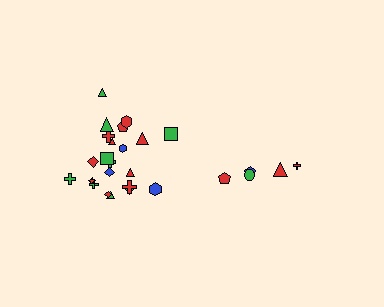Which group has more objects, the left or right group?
The left group.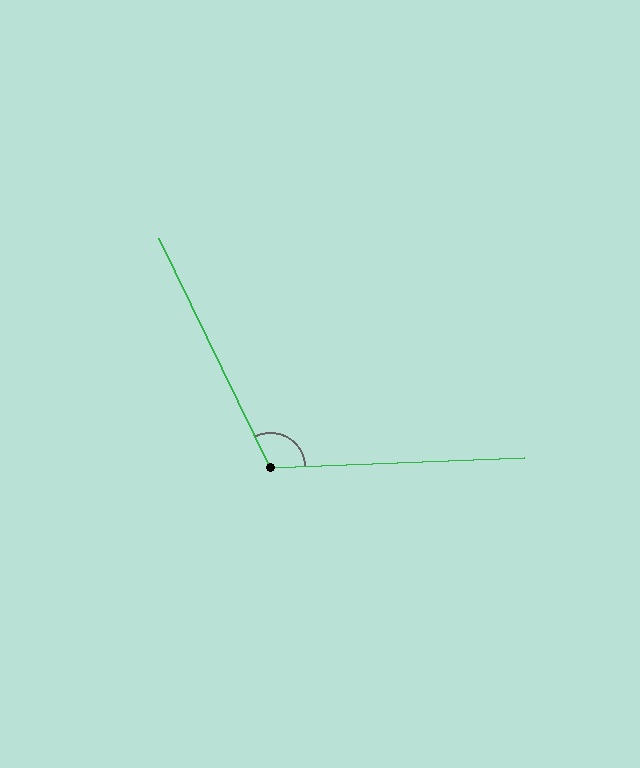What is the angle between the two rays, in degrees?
Approximately 114 degrees.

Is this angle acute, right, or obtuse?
It is obtuse.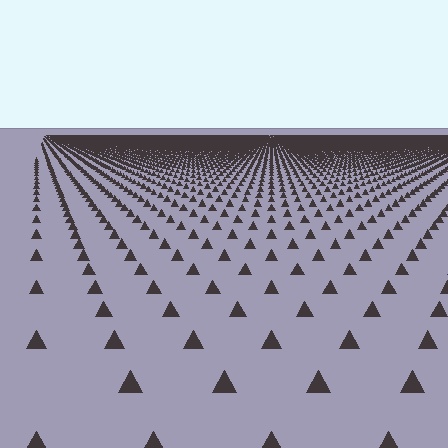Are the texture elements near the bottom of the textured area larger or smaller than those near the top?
Larger. Near the bottom, elements are closer to the viewer and appear at a bigger on-screen size.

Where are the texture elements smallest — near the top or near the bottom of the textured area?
Near the top.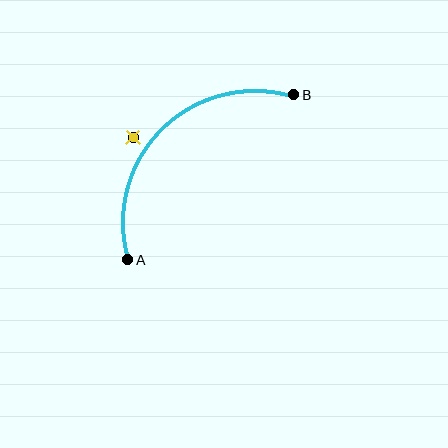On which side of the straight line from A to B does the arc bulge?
The arc bulges above and to the left of the straight line connecting A and B.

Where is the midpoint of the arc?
The arc midpoint is the point on the curve farthest from the straight line joining A and B. It sits above and to the left of that line.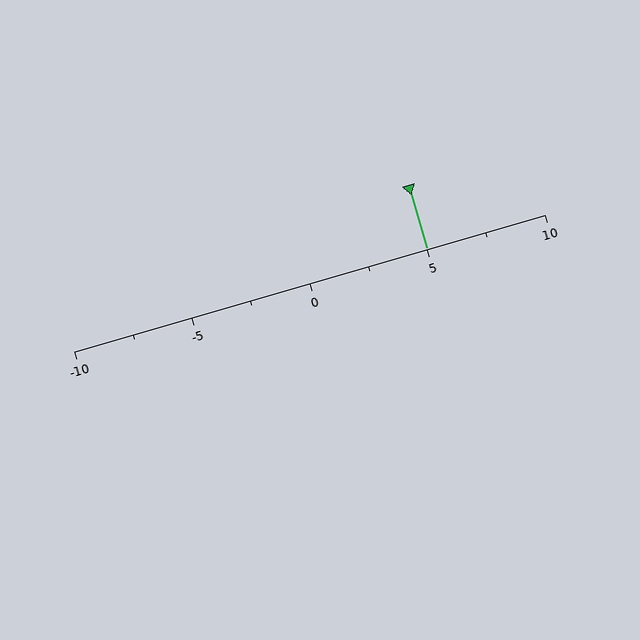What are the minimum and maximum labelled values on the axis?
The axis runs from -10 to 10.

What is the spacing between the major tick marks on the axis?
The major ticks are spaced 5 apart.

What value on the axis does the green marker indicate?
The marker indicates approximately 5.